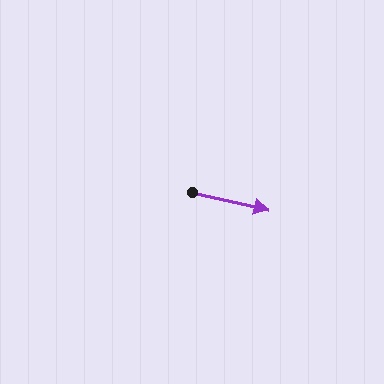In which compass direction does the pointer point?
East.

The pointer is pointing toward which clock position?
Roughly 3 o'clock.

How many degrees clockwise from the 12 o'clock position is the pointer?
Approximately 103 degrees.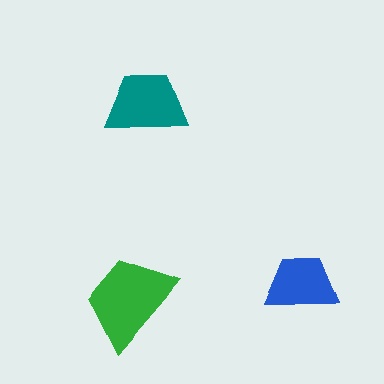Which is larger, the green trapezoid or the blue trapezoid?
The green one.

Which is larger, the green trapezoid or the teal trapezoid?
The green one.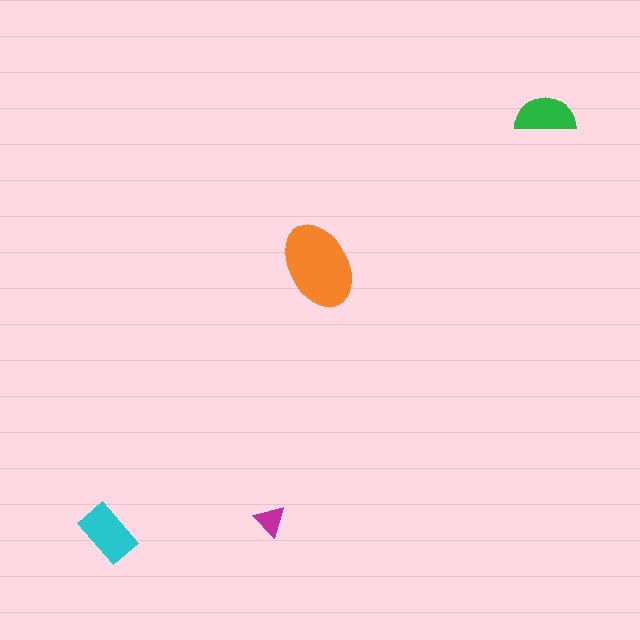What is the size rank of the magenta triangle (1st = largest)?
4th.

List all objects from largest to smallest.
The orange ellipse, the cyan rectangle, the green semicircle, the magenta triangle.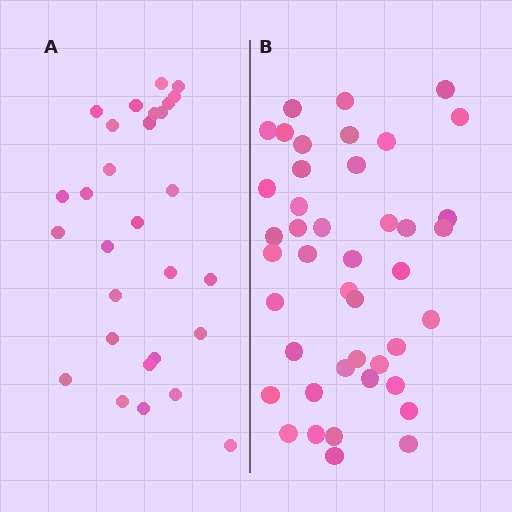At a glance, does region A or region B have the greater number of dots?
Region B (the right region) has more dots.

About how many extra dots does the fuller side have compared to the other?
Region B has approximately 15 more dots than region A.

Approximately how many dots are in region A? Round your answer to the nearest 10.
About 30 dots. (The exact count is 29, which rounds to 30.)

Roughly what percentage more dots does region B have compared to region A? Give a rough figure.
About 50% more.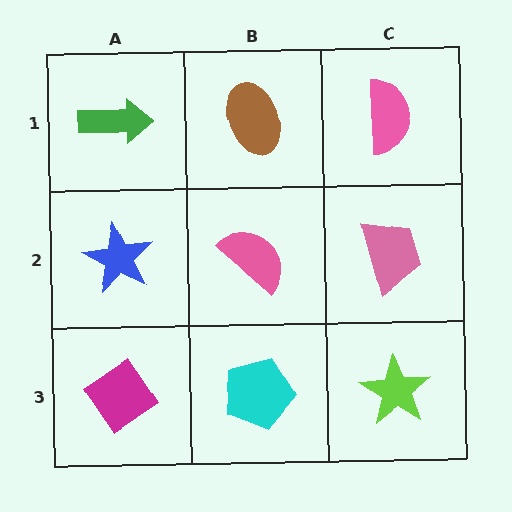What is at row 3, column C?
A lime star.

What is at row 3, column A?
A magenta diamond.